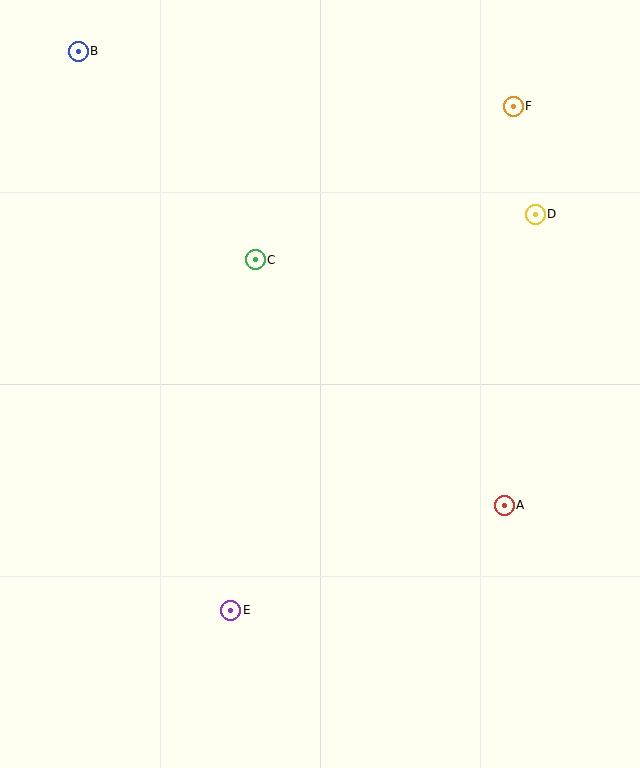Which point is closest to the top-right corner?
Point F is closest to the top-right corner.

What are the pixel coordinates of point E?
Point E is at (231, 610).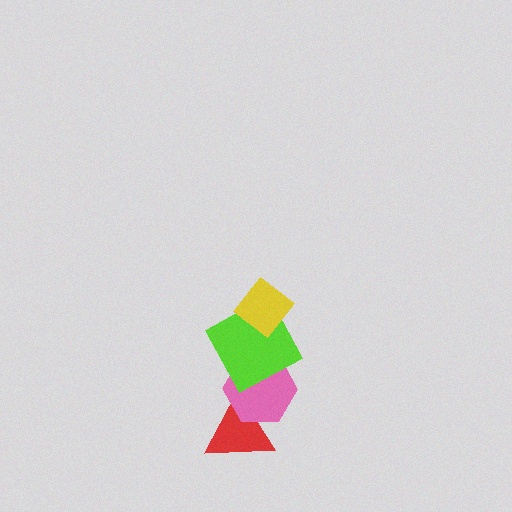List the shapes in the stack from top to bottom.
From top to bottom: the yellow diamond, the lime square, the pink hexagon, the red triangle.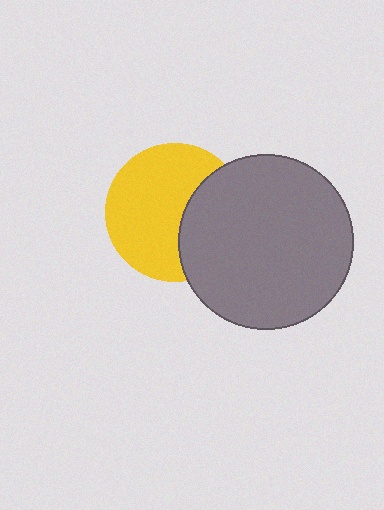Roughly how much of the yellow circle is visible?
About half of it is visible (roughly 65%).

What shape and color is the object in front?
The object in front is a gray circle.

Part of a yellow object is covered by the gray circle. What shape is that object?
It is a circle.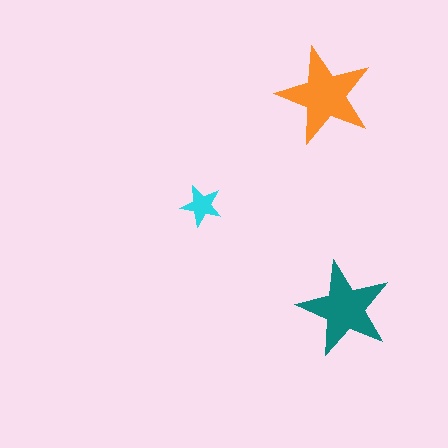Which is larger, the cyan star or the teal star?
The teal one.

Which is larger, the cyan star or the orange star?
The orange one.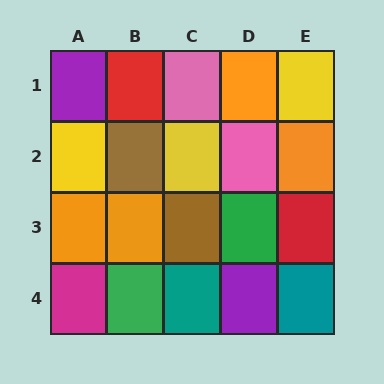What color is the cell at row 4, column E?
Teal.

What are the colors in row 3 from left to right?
Orange, orange, brown, green, red.